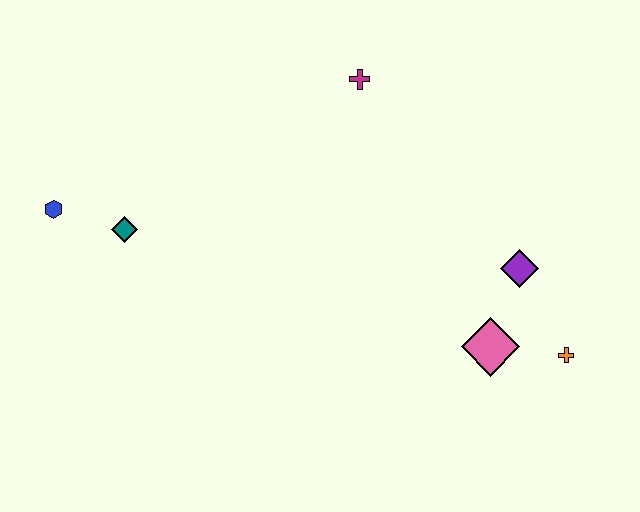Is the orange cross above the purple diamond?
No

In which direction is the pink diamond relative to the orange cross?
The pink diamond is to the left of the orange cross.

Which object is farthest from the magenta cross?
The orange cross is farthest from the magenta cross.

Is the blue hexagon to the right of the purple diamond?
No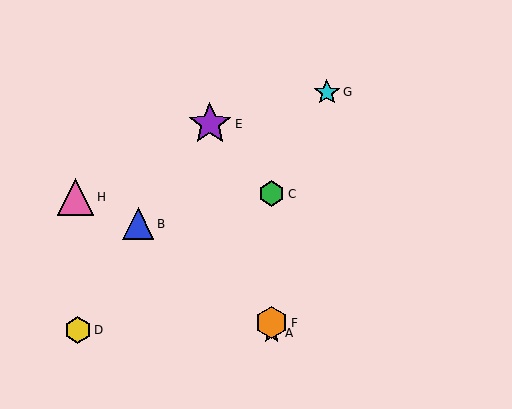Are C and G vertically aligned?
No, C is at x≈272 and G is at x≈327.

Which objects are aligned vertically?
Objects A, C, F are aligned vertically.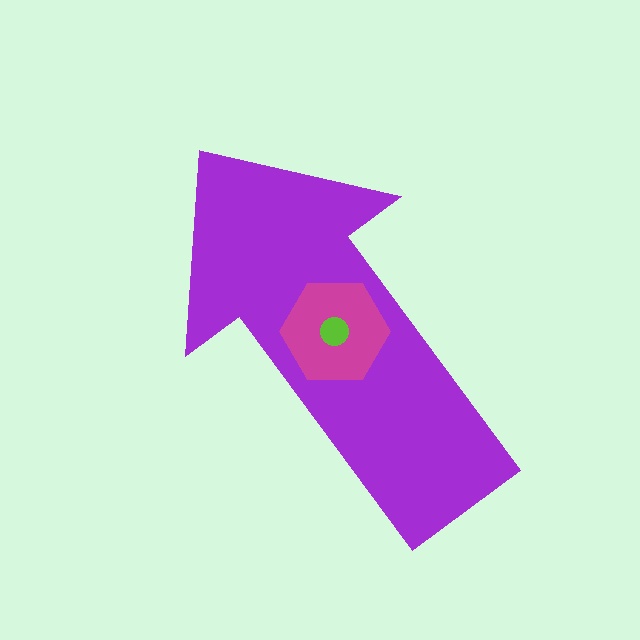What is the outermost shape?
The purple arrow.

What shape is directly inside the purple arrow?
The magenta hexagon.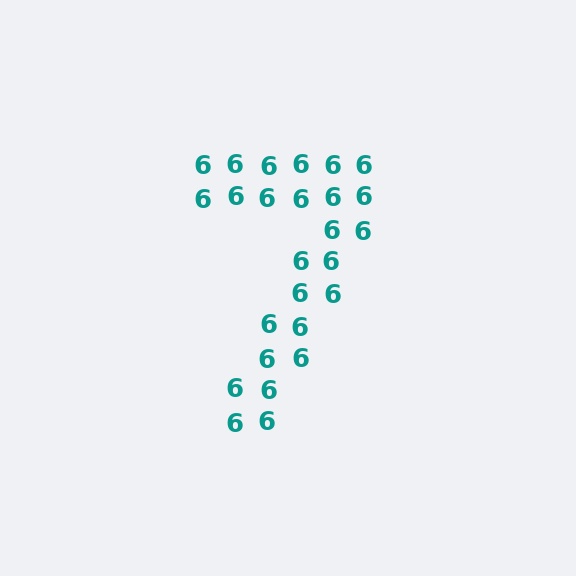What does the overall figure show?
The overall figure shows the digit 7.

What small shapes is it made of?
It is made of small digit 6's.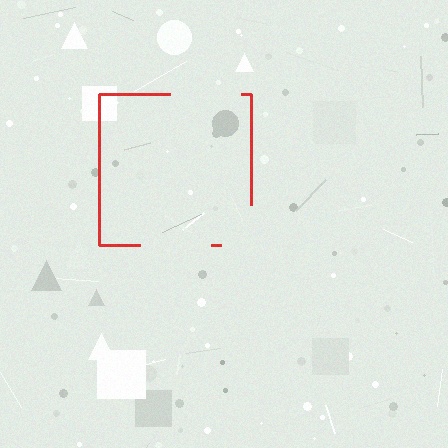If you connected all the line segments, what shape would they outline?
They would outline a square.